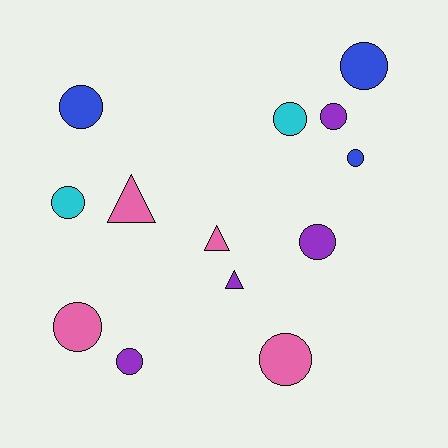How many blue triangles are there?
There are no blue triangles.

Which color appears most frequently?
Purple, with 4 objects.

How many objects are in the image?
There are 13 objects.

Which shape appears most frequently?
Circle, with 10 objects.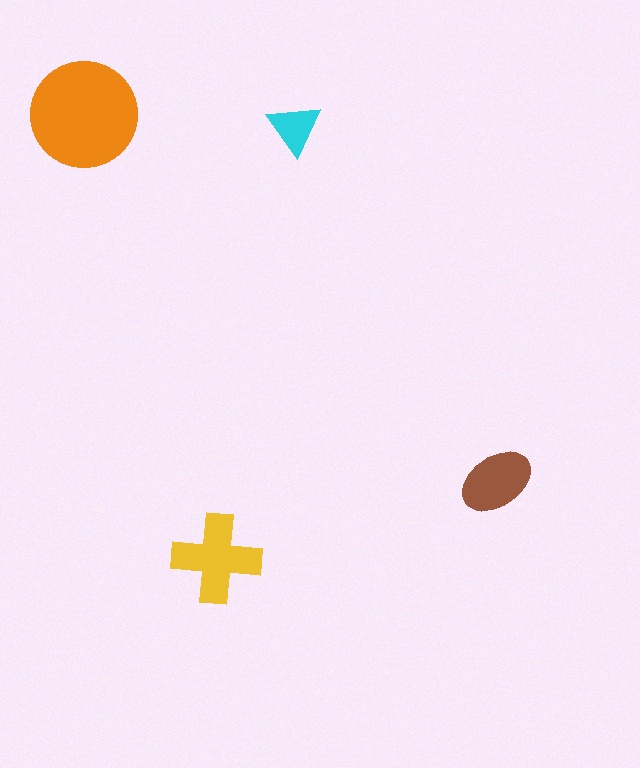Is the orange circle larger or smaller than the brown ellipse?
Larger.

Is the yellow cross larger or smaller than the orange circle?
Smaller.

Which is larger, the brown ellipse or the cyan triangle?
The brown ellipse.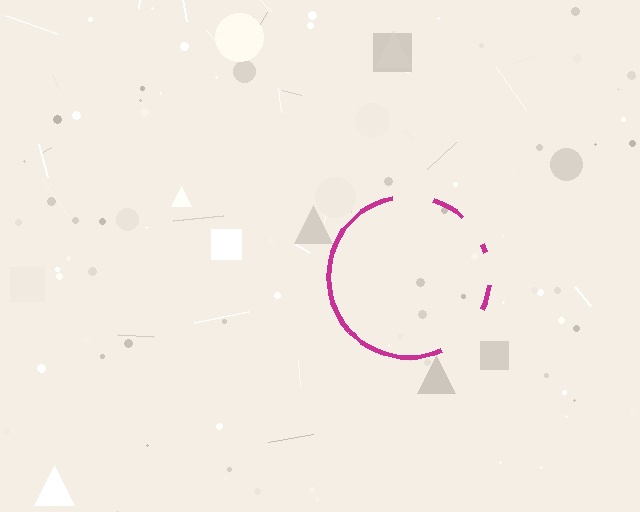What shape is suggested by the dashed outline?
The dashed outline suggests a circle.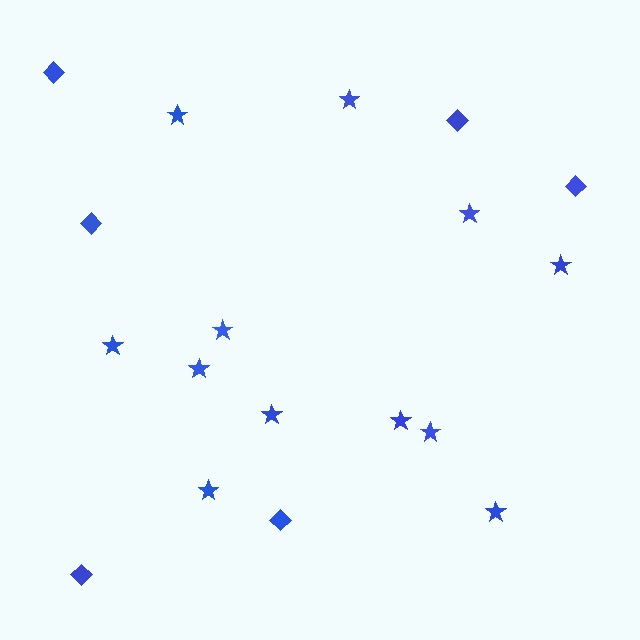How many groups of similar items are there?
There are 2 groups: one group of stars (12) and one group of diamonds (6).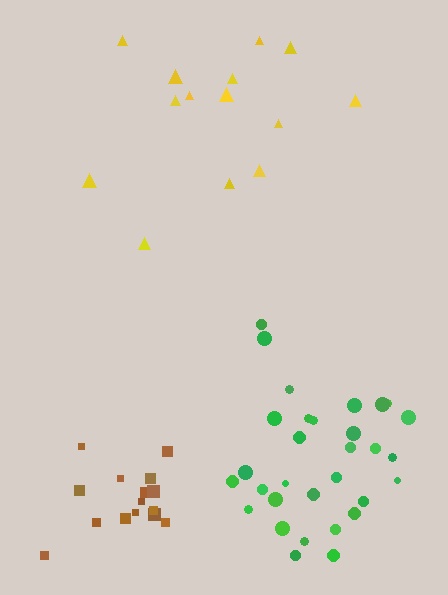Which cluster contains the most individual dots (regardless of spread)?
Green (31).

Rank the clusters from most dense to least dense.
brown, green, yellow.